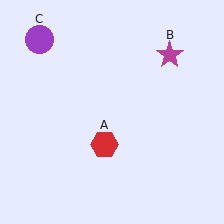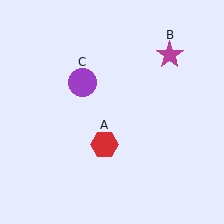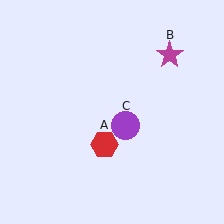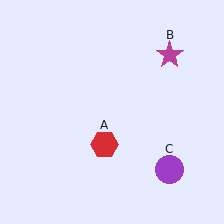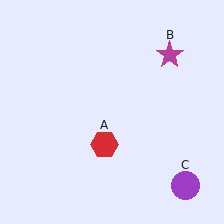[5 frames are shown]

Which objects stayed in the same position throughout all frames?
Red hexagon (object A) and magenta star (object B) remained stationary.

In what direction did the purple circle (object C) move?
The purple circle (object C) moved down and to the right.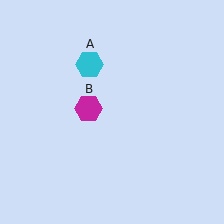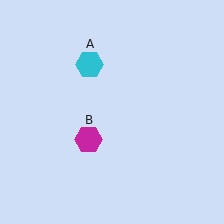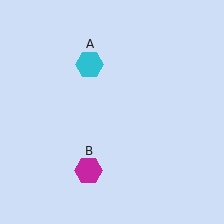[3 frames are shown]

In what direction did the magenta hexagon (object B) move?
The magenta hexagon (object B) moved down.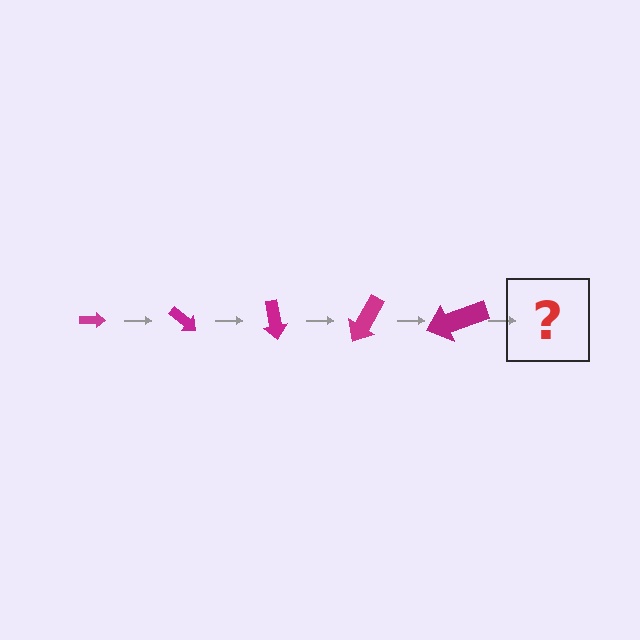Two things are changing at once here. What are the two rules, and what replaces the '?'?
The two rules are that the arrow grows larger each step and it rotates 40 degrees each step. The '?' should be an arrow, larger than the previous one and rotated 200 degrees from the start.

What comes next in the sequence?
The next element should be an arrow, larger than the previous one and rotated 200 degrees from the start.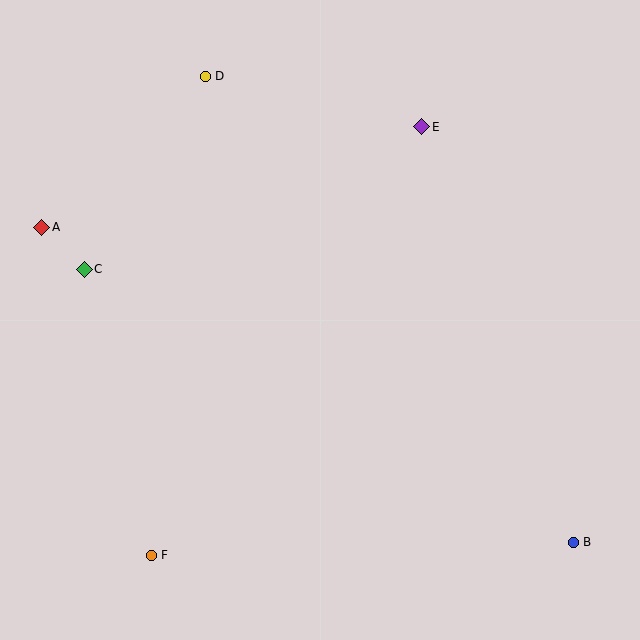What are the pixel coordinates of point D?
Point D is at (205, 76).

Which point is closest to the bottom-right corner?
Point B is closest to the bottom-right corner.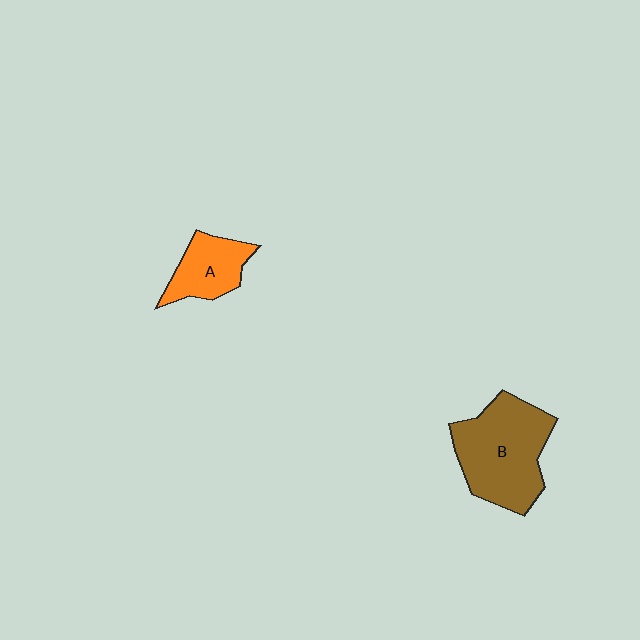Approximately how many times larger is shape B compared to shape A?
Approximately 2.0 times.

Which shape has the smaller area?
Shape A (orange).